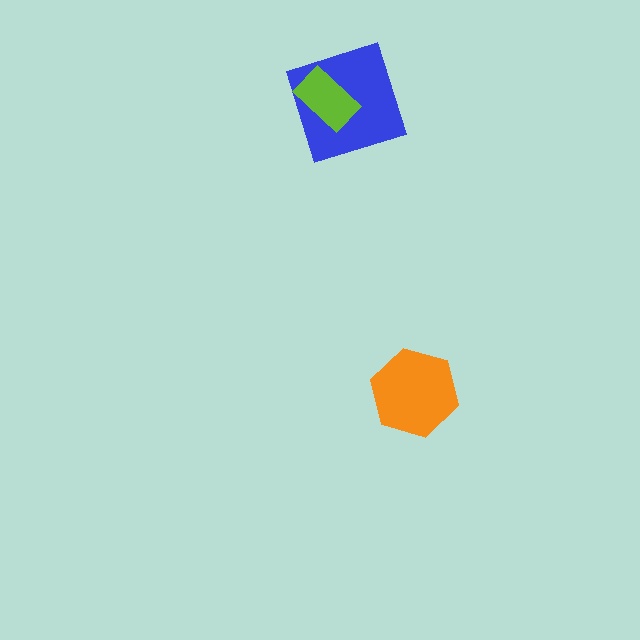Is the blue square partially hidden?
Yes, it is partially covered by another shape.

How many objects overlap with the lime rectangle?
1 object overlaps with the lime rectangle.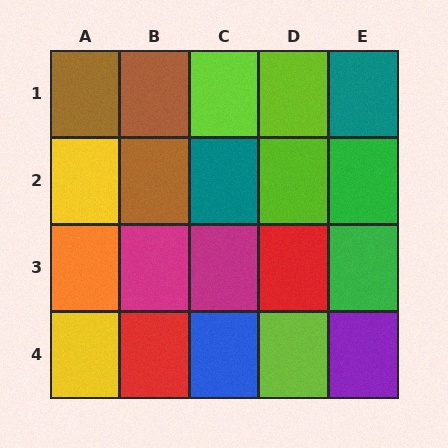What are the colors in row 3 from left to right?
Orange, magenta, magenta, red, green.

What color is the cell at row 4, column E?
Purple.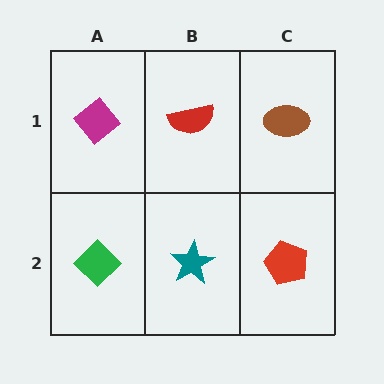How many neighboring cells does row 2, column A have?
2.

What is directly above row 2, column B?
A red semicircle.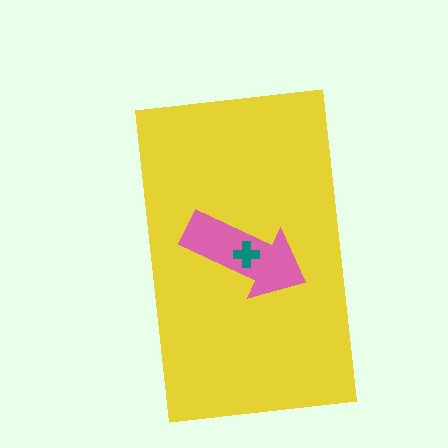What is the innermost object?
The teal cross.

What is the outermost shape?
The yellow rectangle.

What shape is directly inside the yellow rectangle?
The pink arrow.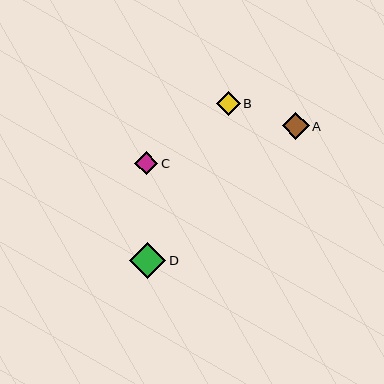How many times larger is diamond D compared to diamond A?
Diamond D is approximately 1.3 times the size of diamond A.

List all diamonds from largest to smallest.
From largest to smallest: D, A, B, C.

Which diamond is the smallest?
Diamond C is the smallest with a size of approximately 23 pixels.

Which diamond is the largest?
Diamond D is the largest with a size of approximately 36 pixels.